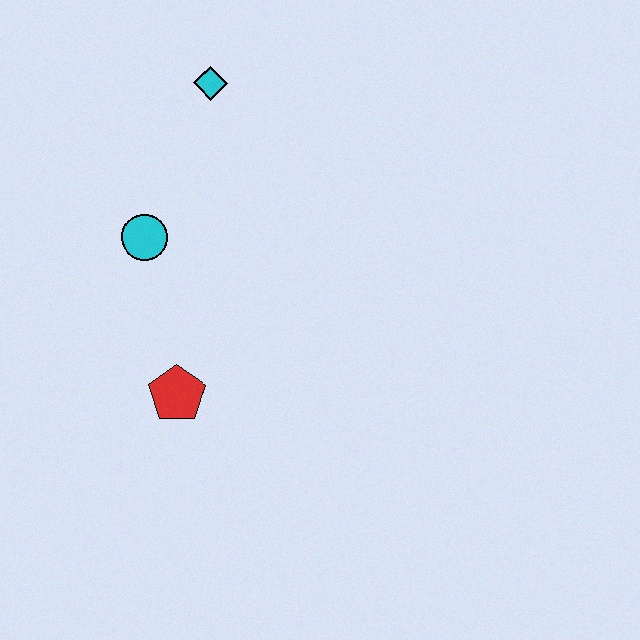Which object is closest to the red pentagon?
The cyan circle is closest to the red pentagon.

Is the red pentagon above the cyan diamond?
No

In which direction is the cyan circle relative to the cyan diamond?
The cyan circle is below the cyan diamond.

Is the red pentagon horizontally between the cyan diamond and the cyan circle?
Yes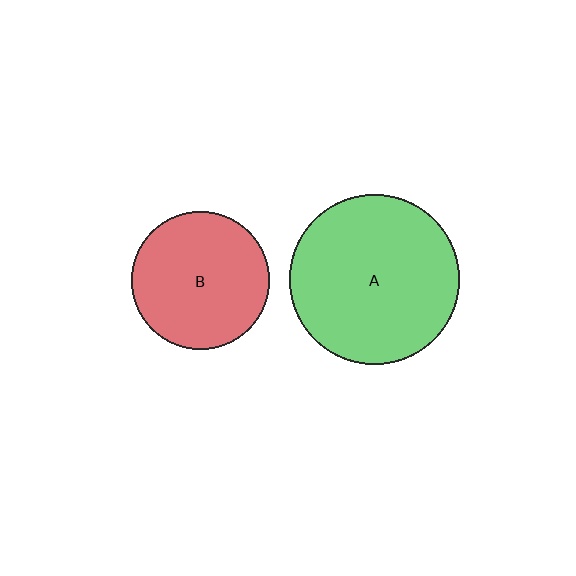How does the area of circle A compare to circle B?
Approximately 1.5 times.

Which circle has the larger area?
Circle A (green).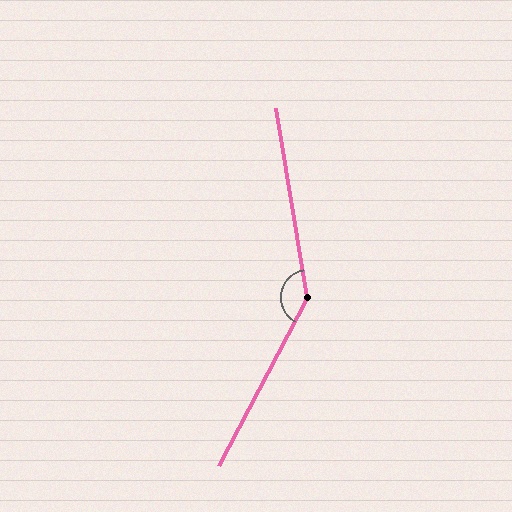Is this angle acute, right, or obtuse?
It is obtuse.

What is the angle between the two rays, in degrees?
Approximately 143 degrees.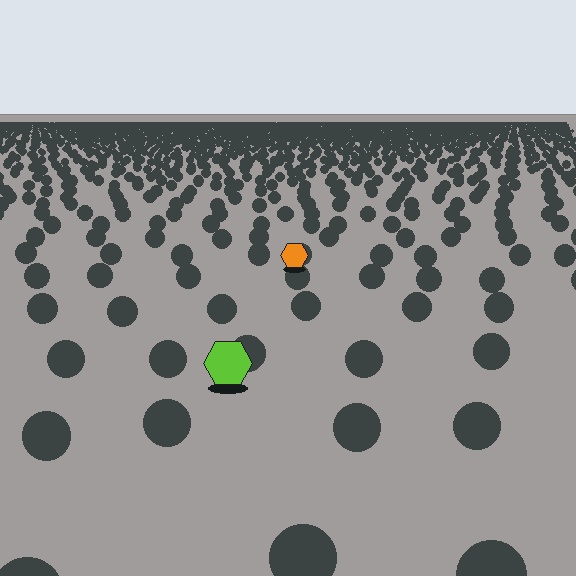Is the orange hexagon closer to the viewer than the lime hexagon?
No. The lime hexagon is closer — you can tell from the texture gradient: the ground texture is coarser near it.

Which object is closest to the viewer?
The lime hexagon is closest. The texture marks near it are larger and more spread out.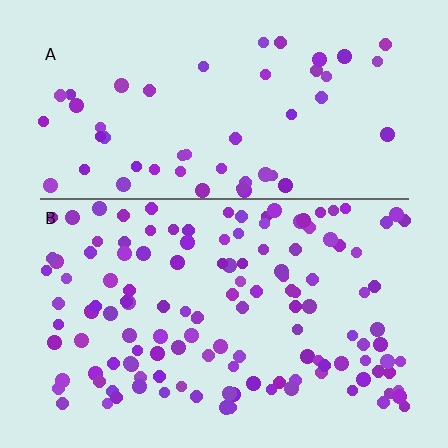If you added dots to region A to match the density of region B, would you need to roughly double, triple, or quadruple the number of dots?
Approximately double.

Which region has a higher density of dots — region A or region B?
B (the bottom).